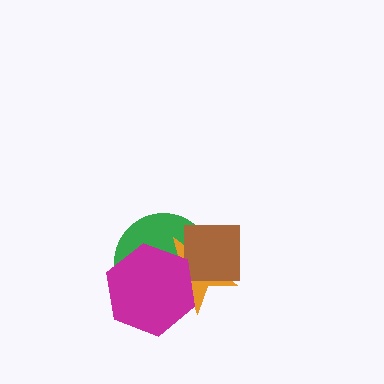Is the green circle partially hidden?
Yes, it is partially covered by another shape.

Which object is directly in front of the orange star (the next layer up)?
The brown square is directly in front of the orange star.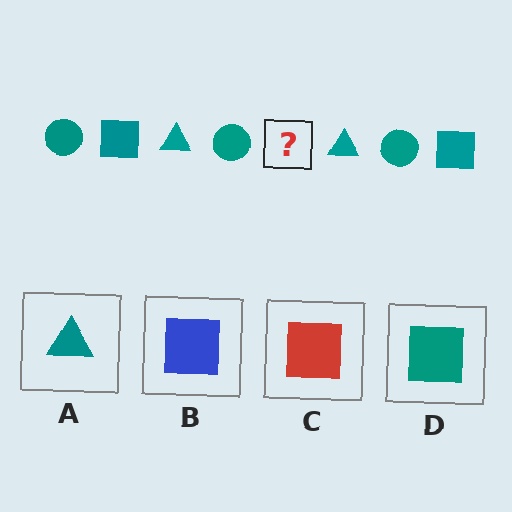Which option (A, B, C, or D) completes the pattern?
D.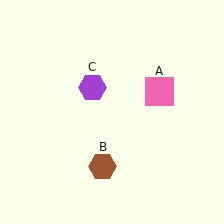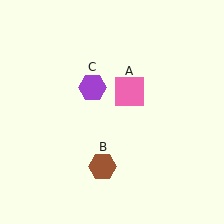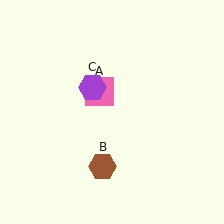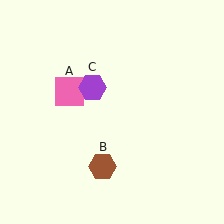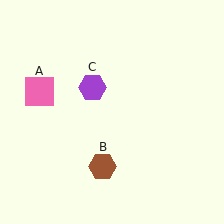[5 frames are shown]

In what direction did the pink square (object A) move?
The pink square (object A) moved left.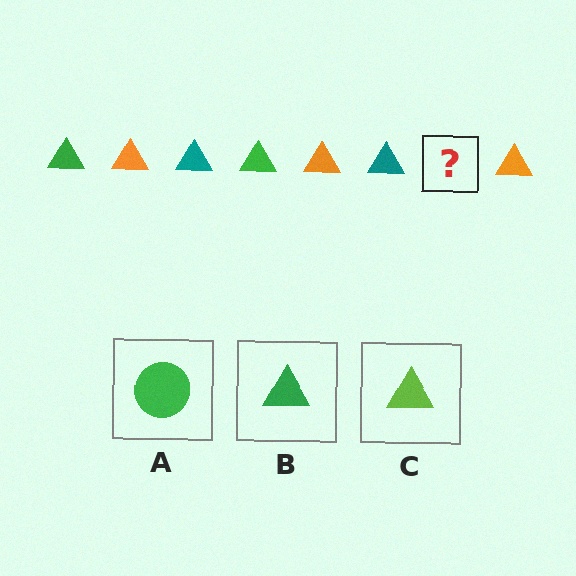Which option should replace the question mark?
Option B.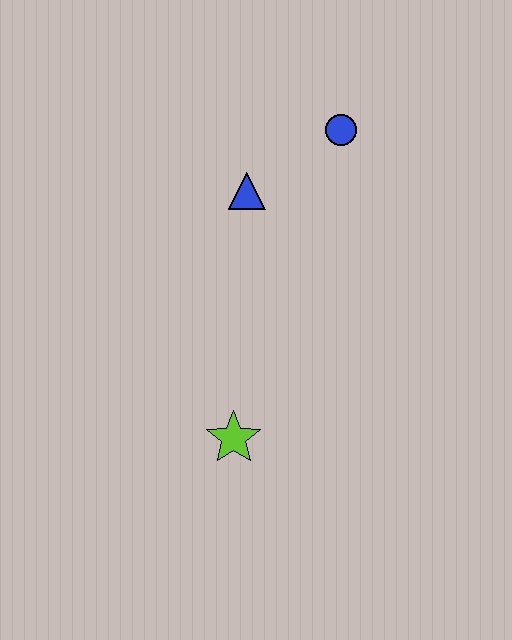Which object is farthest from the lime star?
The blue circle is farthest from the lime star.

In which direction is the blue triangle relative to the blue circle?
The blue triangle is to the left of the blue circle.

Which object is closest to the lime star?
The blue triangle is closest to the lime star.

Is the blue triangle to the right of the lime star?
Yes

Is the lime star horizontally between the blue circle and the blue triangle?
No